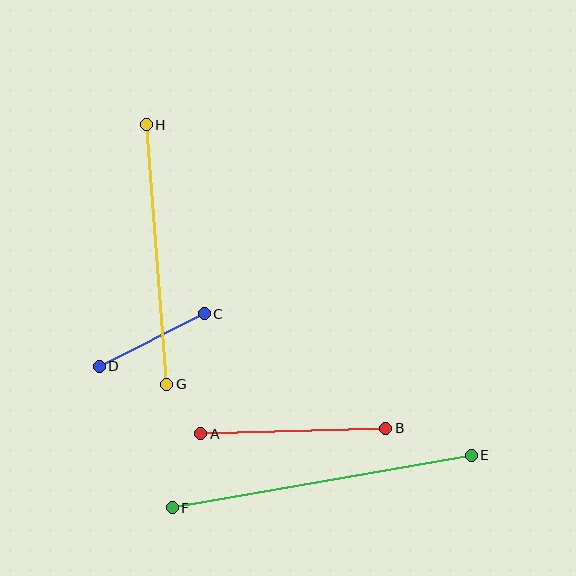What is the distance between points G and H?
The distance is approximately 260 pixels.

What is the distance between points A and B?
The distance is approximately 185 pixels.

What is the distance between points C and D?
The distance is approximately 118 pixels.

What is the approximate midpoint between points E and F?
The midpoint is at approximately (322, 482) pixels.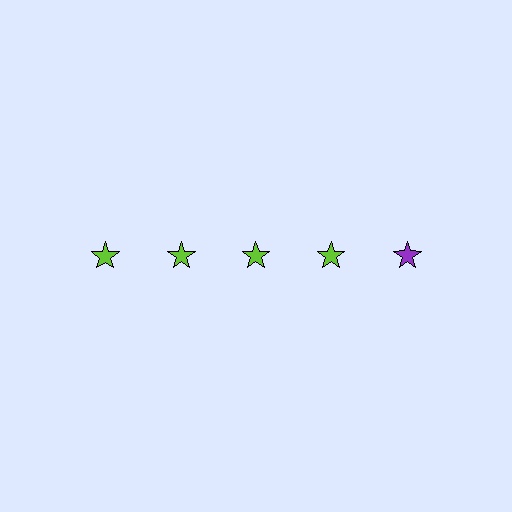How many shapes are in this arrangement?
There are 5 shapes arranged in a grid pattern.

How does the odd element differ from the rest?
It has a different color: purple instead of lime.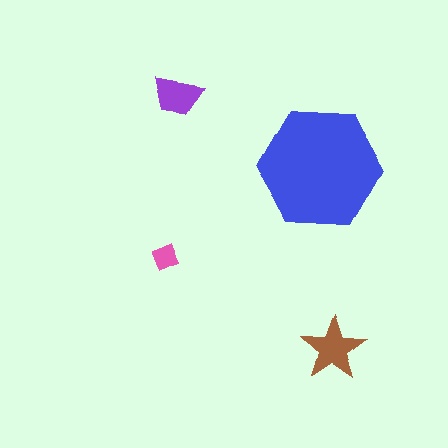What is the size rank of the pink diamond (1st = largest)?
4th.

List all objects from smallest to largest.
The pink diamond, the purple trapezoid, the brown star, the blue hexagon.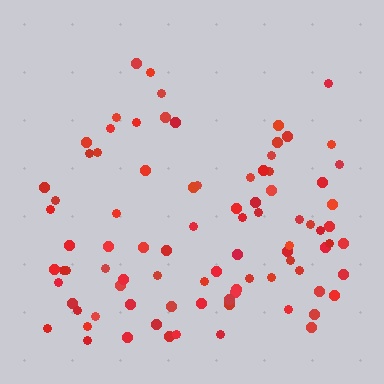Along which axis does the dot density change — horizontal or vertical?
Vertical.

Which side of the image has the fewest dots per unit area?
The top.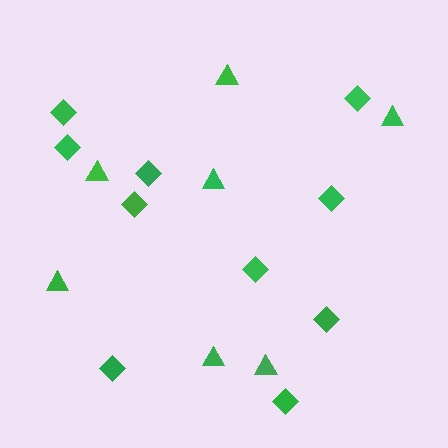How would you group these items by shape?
There are 2 groups: one group of diamonds (10) and one group of triangles (7).